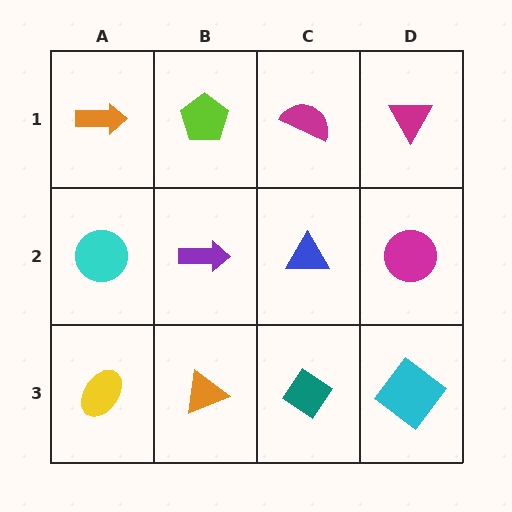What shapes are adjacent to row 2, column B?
A lime pentagon (row 1, column B), an orange triangle (row 3, column B), a cyan circle (row 2, column A), a blue triangle (row 2, column C).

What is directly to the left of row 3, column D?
A teal diamond.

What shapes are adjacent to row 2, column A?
An orange arrow (row 1, column A), a yellow ellipse (row 3, column A), a purple arrow (row 2, column B).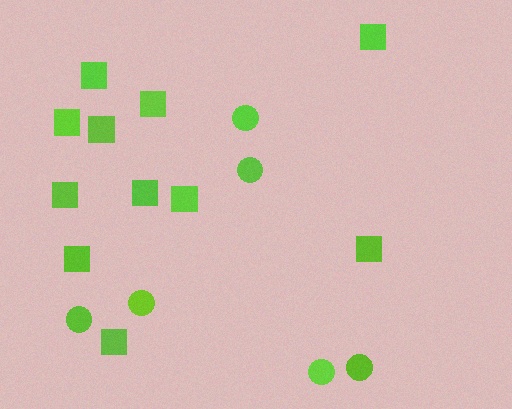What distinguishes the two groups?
There are 2 groups: one group of squares (11) and one group of circles (6).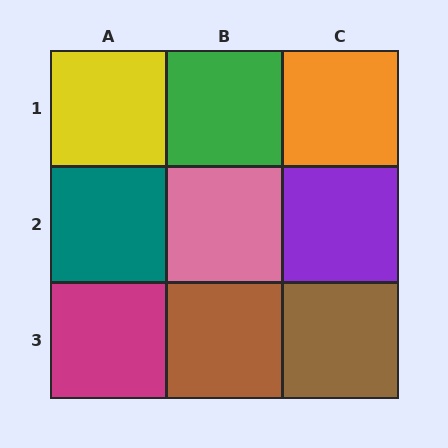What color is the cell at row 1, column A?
Yellow.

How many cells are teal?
1 cell is teal.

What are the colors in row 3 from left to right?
Magenta, brown, brown.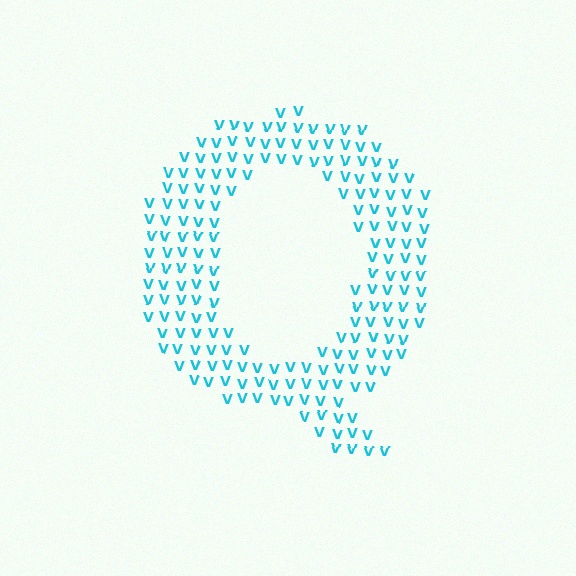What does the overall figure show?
The overall figure shows the letter Q.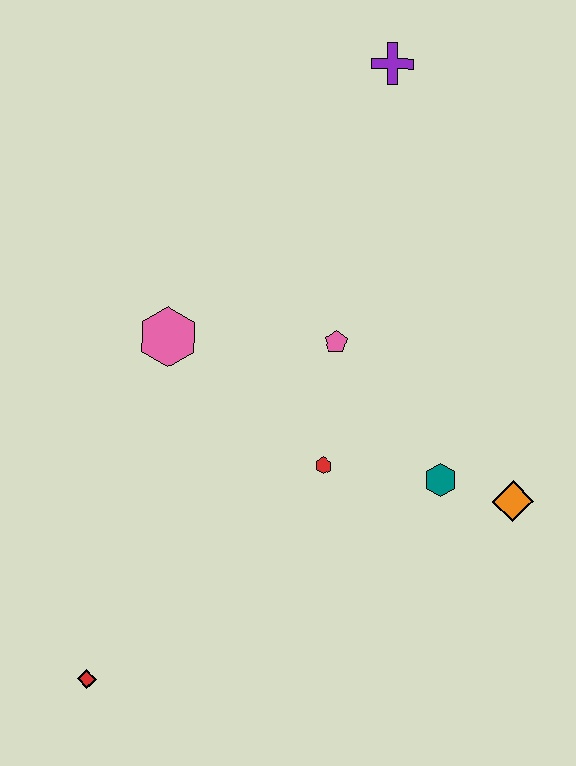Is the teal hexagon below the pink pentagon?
Yes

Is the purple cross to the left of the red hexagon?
No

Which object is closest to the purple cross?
The pink pentagon is closest to the purple cross.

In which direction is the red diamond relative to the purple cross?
The red diamond is below the purple cross.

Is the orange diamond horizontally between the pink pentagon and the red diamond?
No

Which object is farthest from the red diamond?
The purple cross is farthest from the red diamond.